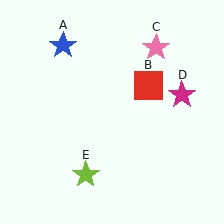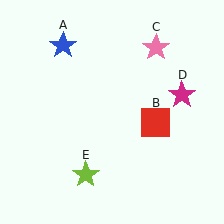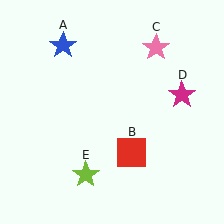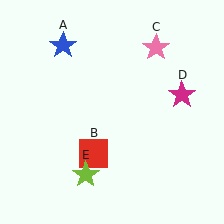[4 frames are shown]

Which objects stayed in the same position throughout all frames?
Blue star (object A) and pink star (object C) and magenta star (object D) and lime star (object E) remained stationary.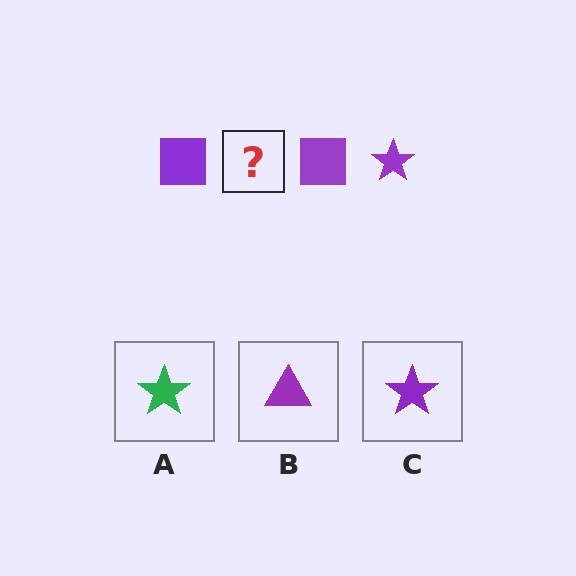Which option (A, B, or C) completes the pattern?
C.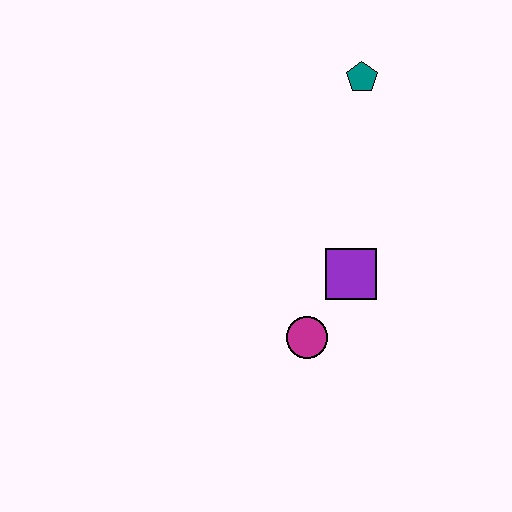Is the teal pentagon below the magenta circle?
No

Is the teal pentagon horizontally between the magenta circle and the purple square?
No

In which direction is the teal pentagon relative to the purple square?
The teal pentagon is above the purple square.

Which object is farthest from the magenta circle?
The teal pentagon is farthest from the magenta circle.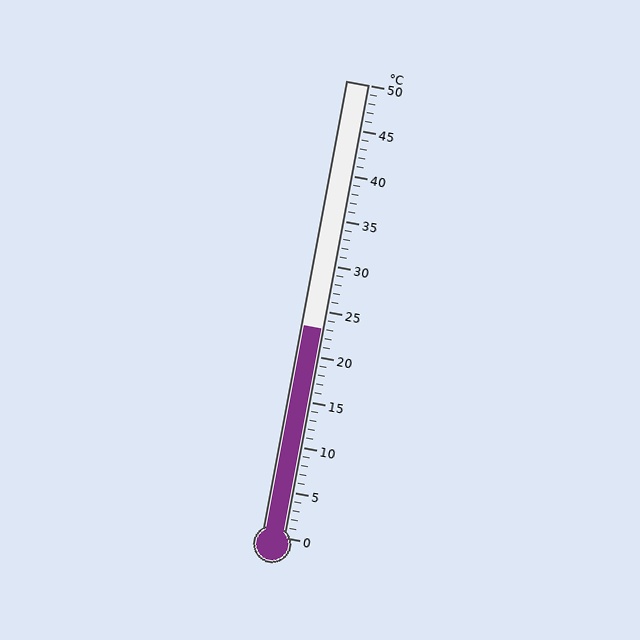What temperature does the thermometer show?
The thermometer shows approximately 23°C.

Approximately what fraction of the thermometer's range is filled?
The thermometer is filled to approximately 45% of its range.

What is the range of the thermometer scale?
The thermometer scale ranges from 0°C to 50°C.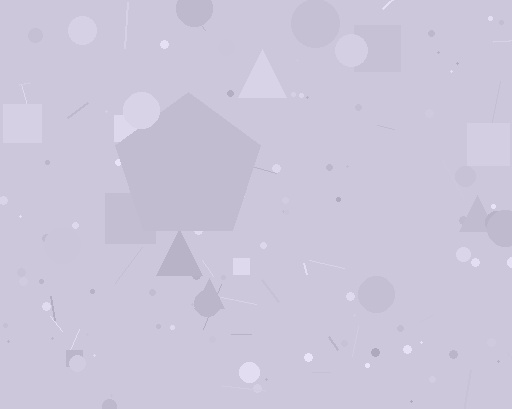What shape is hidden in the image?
A pentagon is hidden in the image.